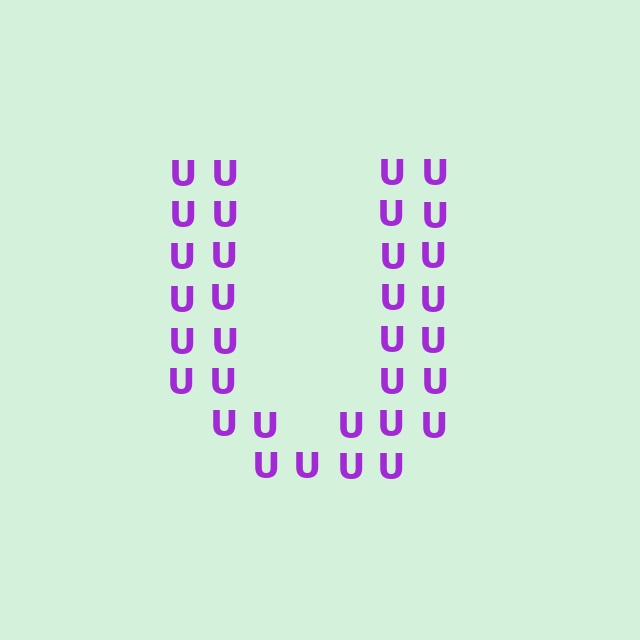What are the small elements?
The small elements are letter U's.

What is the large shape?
The large shape is the letter U.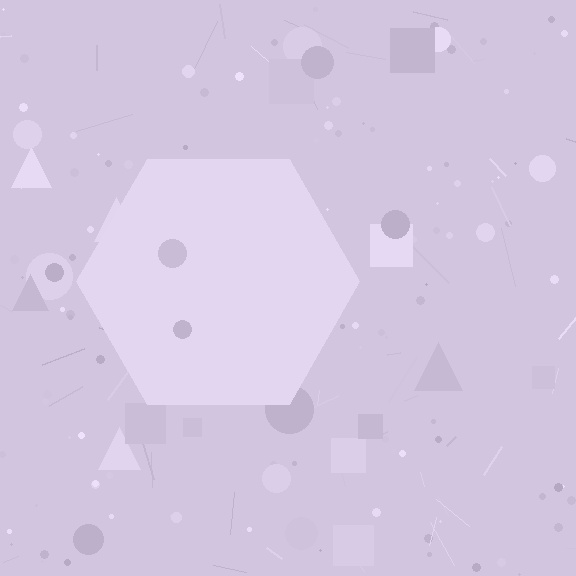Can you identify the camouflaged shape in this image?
The camouflaged shape is a hexagon.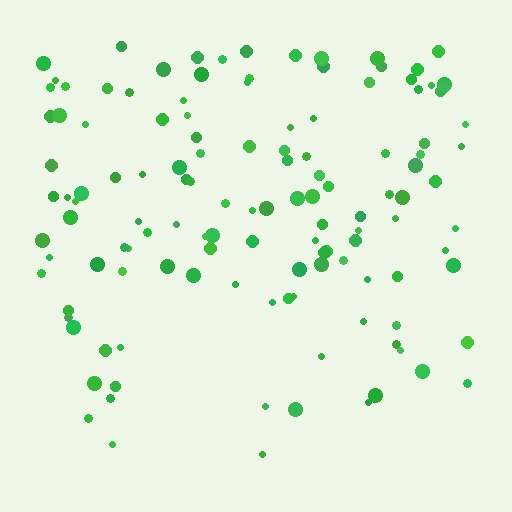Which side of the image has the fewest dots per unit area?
The bottom.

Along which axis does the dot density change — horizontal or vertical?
Vertical.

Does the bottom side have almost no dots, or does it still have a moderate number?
Still a moderate number, just noticeably fewer than the top.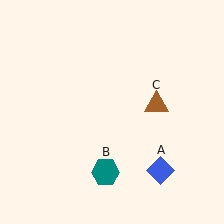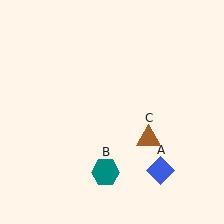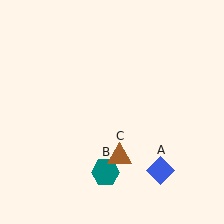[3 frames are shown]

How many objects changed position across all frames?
1 object changed position: brown triangle (object C).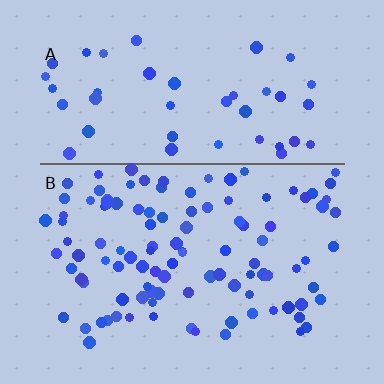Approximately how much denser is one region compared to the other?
Approximately 2.2× — region B over region A.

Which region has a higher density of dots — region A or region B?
B (the bottom).